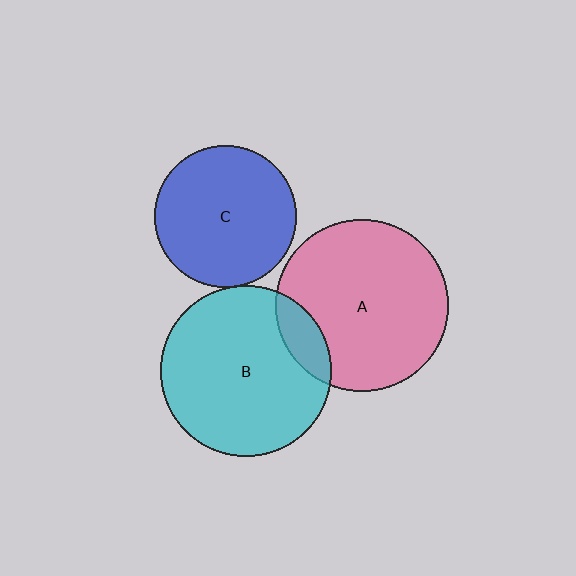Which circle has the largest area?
Circle A (pink).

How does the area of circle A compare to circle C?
Approximately 1.5 times.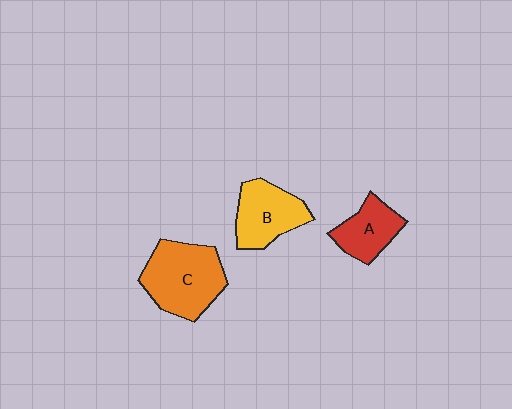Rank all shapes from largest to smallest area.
From largest to smallest: C (orange), B (yellow), A (red).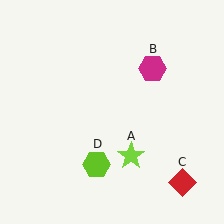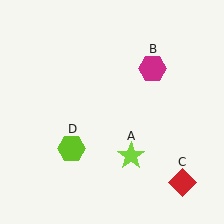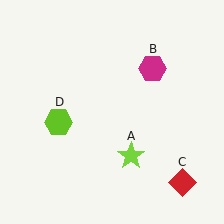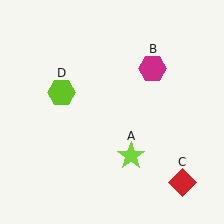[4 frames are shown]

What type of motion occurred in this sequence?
The lime hexagon (object D) rotated clockwise around the center of the scene.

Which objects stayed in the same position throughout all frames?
Lime star (object A) and magenta hexagon (object B) and red diamond (object C) remained stationary.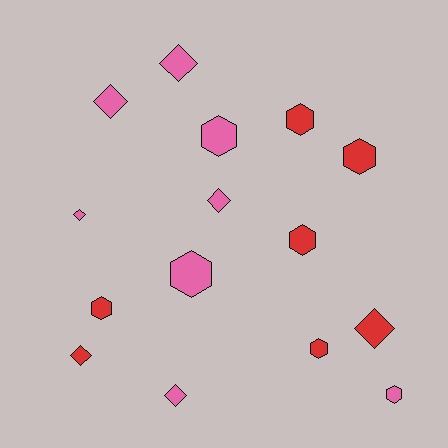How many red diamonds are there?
There are 2 red diamonds.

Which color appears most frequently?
Pink, with 8 objects.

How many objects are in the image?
There are 15 objects.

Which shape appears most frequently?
Hexagon, with 8 objects.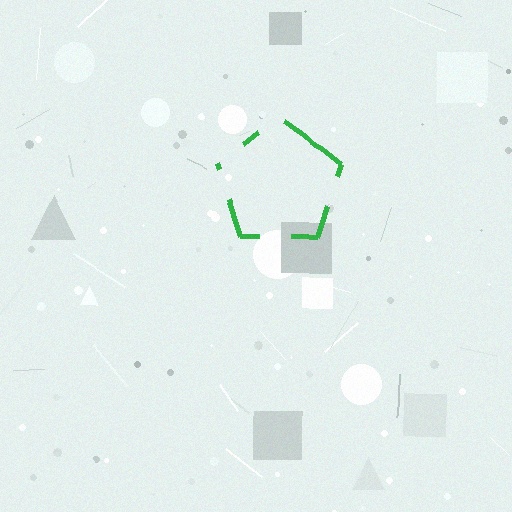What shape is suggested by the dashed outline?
The dashed outline suggests a pentagon.